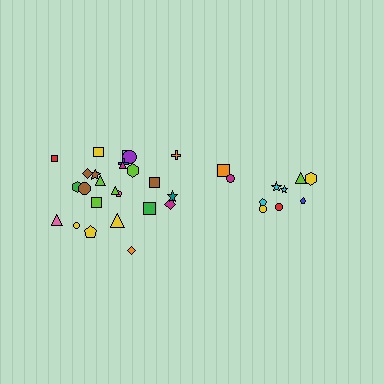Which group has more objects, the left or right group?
The left group.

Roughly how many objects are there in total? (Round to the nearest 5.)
Roughly 35 objects in total.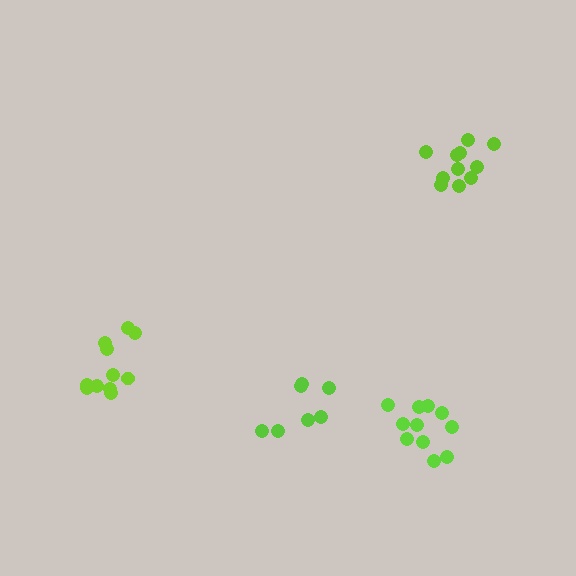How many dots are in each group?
Group 1: 11 dots, Group 2: 11 dots, Group 3: 7 dots, Group 4: 11 dots (40 total).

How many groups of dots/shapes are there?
There are 4 groups.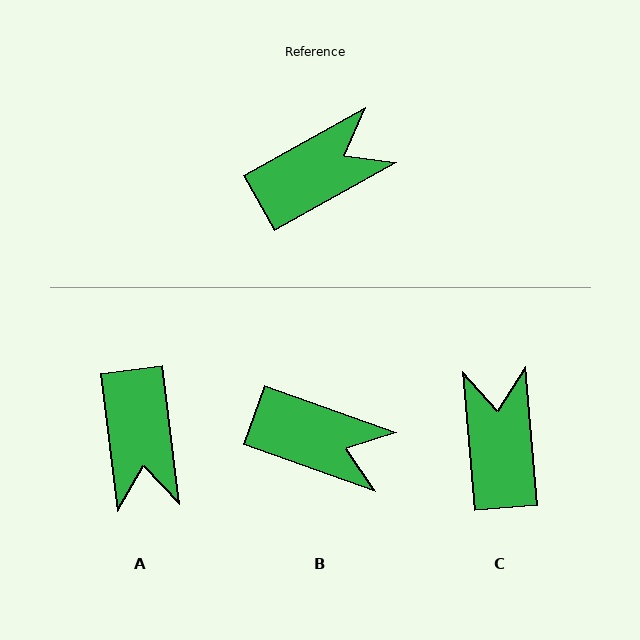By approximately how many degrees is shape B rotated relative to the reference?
Approximately 49 degrees clockwise.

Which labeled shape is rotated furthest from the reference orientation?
A, about 112 degrees away.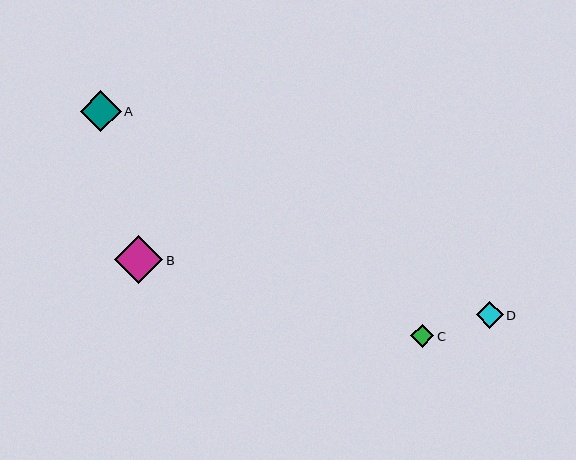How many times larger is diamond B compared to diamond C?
Diamond B is approximately 2.1 times the size of diamond C.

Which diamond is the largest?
Diamond B is the largest with a size of approximately 48 pixels.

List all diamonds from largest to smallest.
From largest to smallest: B, A, D, C.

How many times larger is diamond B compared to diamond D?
Diamond B is approximately 1.8 times the size of diamond D.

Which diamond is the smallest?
Diamond C is the smallest with a size of approximately 23 pixels.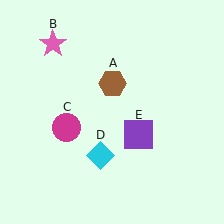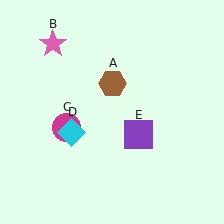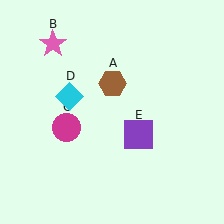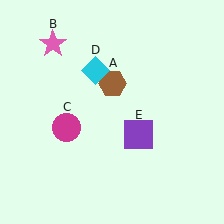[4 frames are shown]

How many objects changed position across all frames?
1 object changed position: cyan diamond (object D).